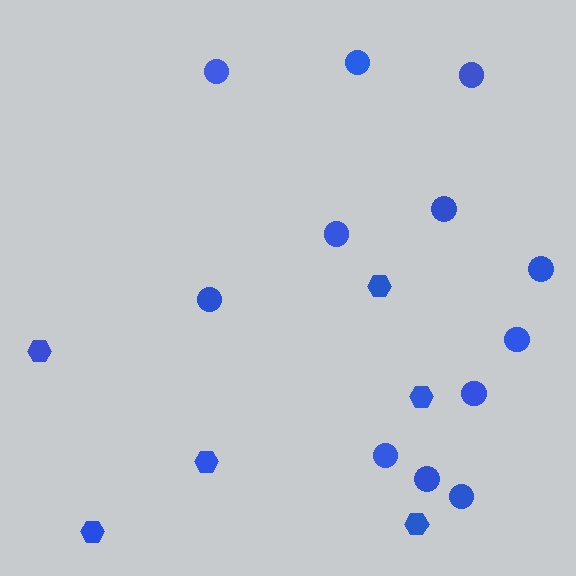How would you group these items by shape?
There are 2 groups: one group of hexagons (6) and one group of circles (12).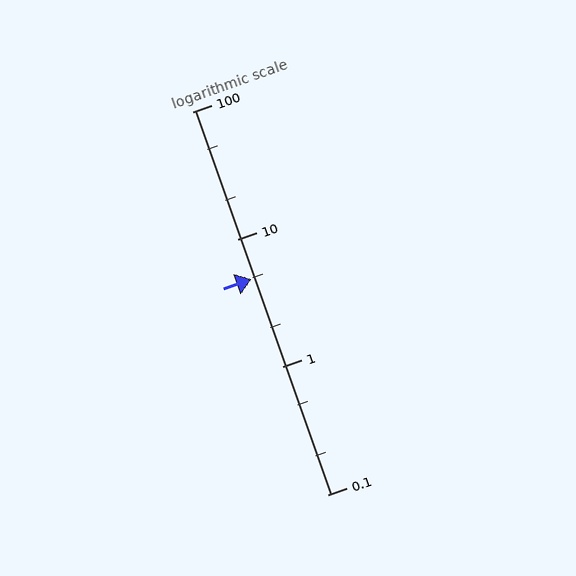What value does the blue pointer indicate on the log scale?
The pointer indicates approximately 4.9.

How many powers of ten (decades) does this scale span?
The scale spans 3 decades, from 0.1 to 100.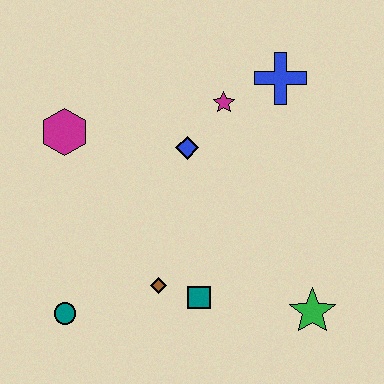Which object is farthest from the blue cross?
The teal circle is farthest from the blue cross.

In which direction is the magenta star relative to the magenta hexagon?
The magenta star is to the right of the magenta hexagon.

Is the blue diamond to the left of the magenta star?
Yes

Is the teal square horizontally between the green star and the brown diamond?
Yes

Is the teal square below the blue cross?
Yes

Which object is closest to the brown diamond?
The teal square is closest to the brown diamond.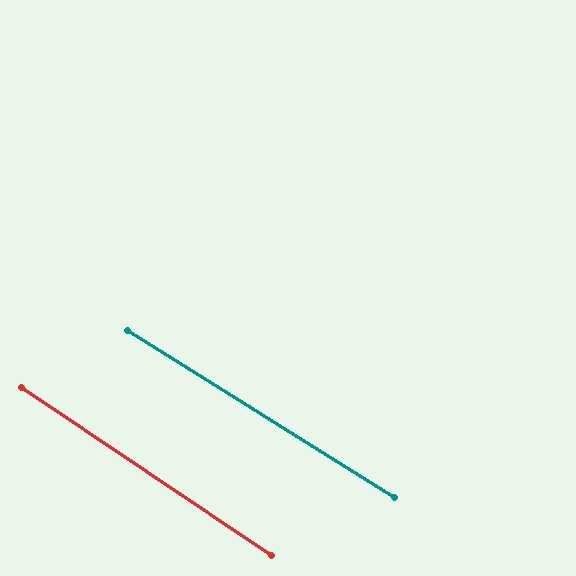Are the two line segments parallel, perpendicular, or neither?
Parallel — their directions differ by only 1.8°.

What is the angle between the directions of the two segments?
Approximately 2 degrees.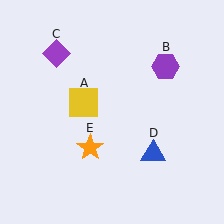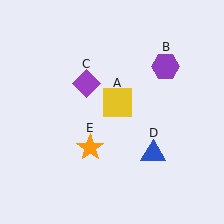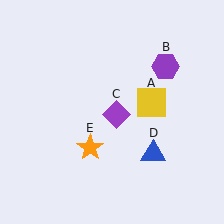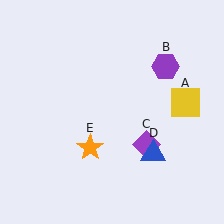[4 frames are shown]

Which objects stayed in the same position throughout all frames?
Purple hexagon (object B) and blue triangle (object D) and orange star (object E) remained stationary.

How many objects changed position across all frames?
2 objects changed position: yellow square (object A), purple diamond (object C).